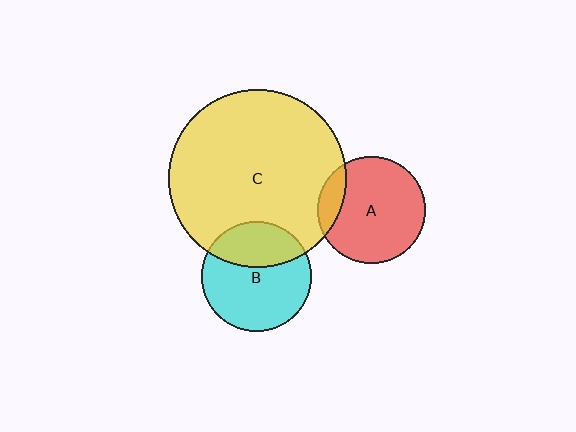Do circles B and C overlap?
Yes.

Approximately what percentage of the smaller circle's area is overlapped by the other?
Approximately 35%.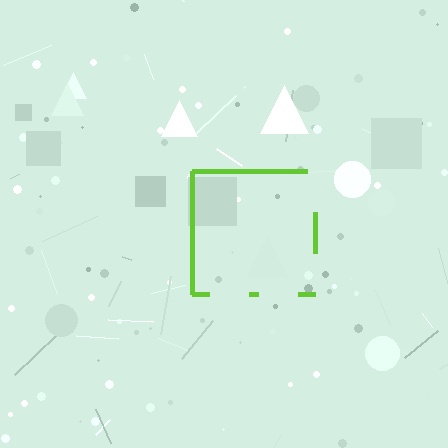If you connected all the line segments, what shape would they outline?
They would outline a square.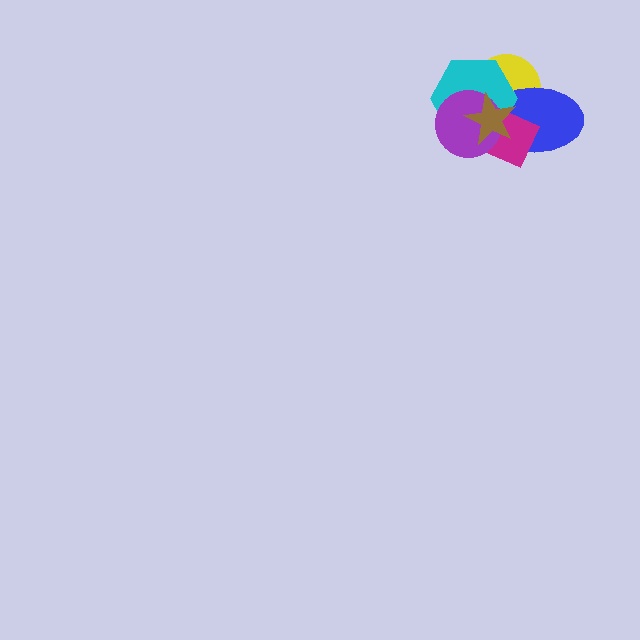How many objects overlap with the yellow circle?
5 objects overlap with the yellow circle.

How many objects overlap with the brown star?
5 objects overlap with the brown star.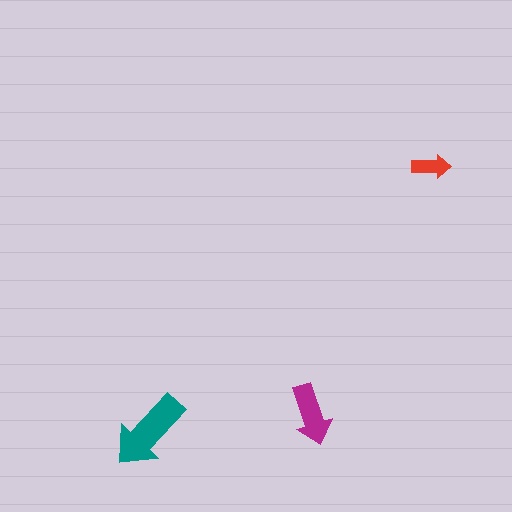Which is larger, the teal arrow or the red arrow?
The teal one.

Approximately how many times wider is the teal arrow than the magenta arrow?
About 1.5 times wider.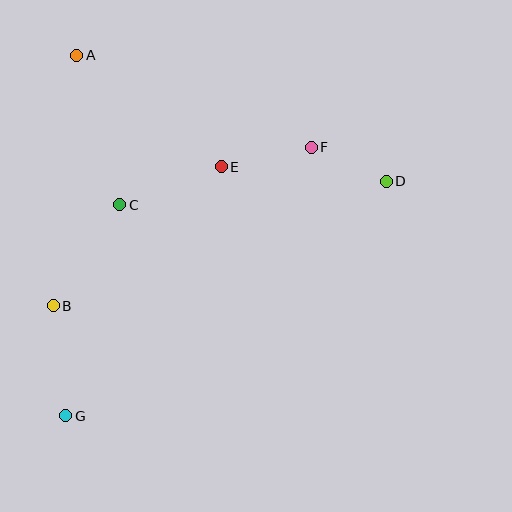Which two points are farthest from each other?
Points D and G are farthest from each other.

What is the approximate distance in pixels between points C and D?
The distance between C and D is approximately 267 pixels.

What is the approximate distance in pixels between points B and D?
The distance between B and D is approximately 356 pixels.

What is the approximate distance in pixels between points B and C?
The distance between B and C is approximately 121 pixels.